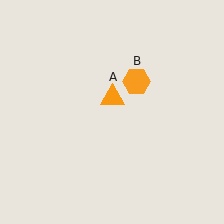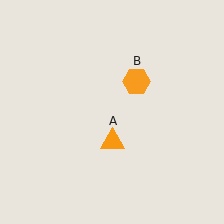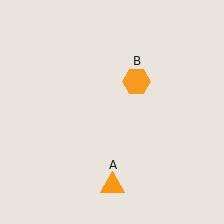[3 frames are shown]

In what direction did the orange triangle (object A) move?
The orange triangle (object A) moved down.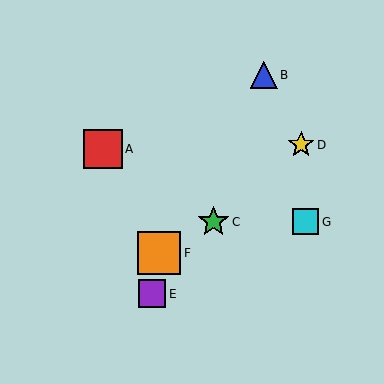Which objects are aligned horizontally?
Objects C, G are aligned horizontally.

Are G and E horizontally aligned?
No, G is at y≈222 and E is at y≈294.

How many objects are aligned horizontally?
2 objects (C, G) are aligned horizontally.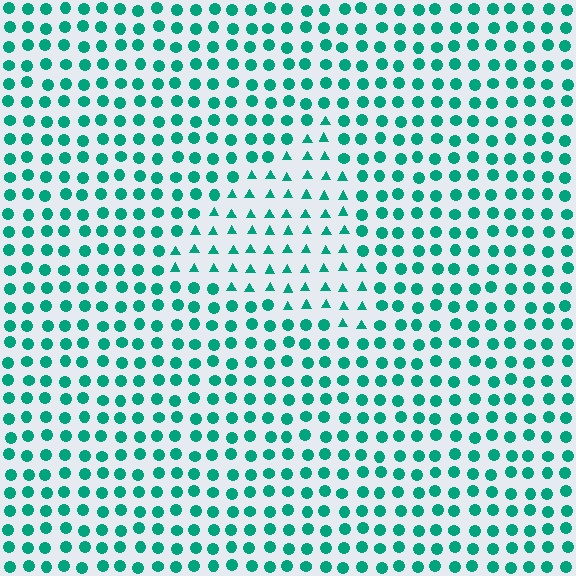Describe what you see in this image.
The image is filled with small teal elements arranged in a uniform grid. A triangle-shaped region contains triangles, while the surrounding area contains circles. The boundary is defined purely by the change in element shape.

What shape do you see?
I see a triangle.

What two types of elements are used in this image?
The image uses triangles inside the triangle region and circles outside it.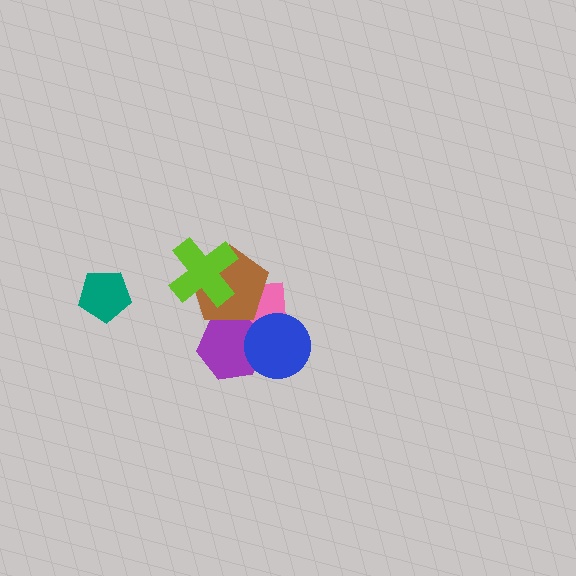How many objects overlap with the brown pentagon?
3 objects overlap with the brown pentagon.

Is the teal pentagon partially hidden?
No, no other shape covers it.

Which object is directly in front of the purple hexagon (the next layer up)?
The brown pentagon is directly in front of the purple hexagon.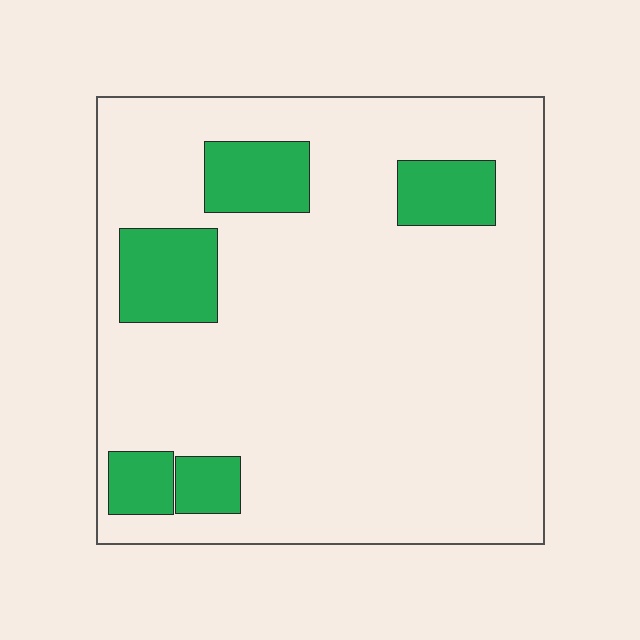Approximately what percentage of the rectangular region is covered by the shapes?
Approximately 15%.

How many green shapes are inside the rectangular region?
5.